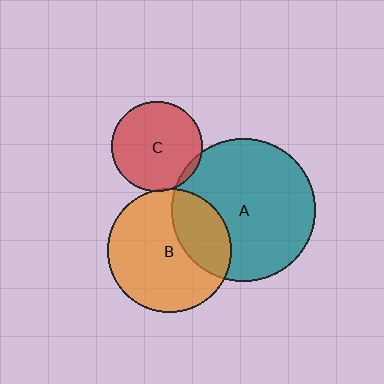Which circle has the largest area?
Circle A (teal).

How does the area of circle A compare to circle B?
Approximately 1.4 times.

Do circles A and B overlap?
Yes.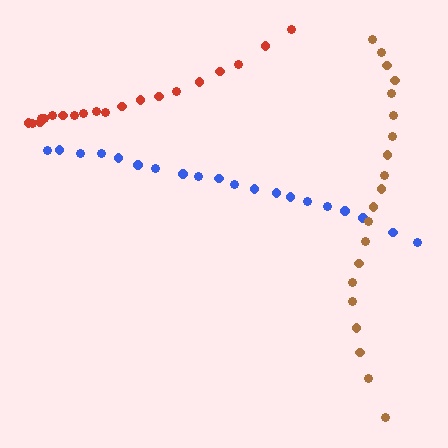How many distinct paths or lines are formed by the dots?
There are 3 distinct paths.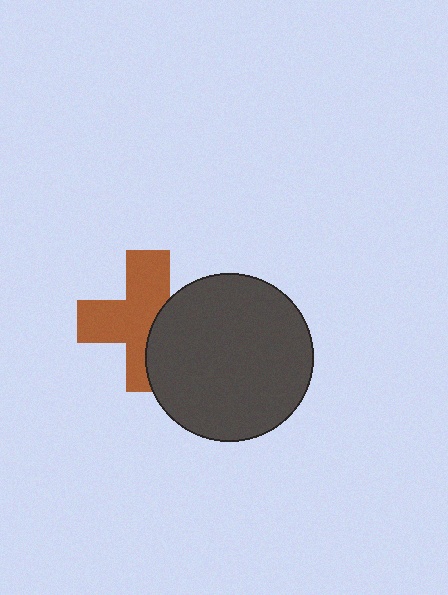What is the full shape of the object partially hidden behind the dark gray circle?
The partially hidden object is a brown cross.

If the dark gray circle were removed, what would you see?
You would see the complete brown cross.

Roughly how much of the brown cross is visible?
About half of it is visible (roughly 63%).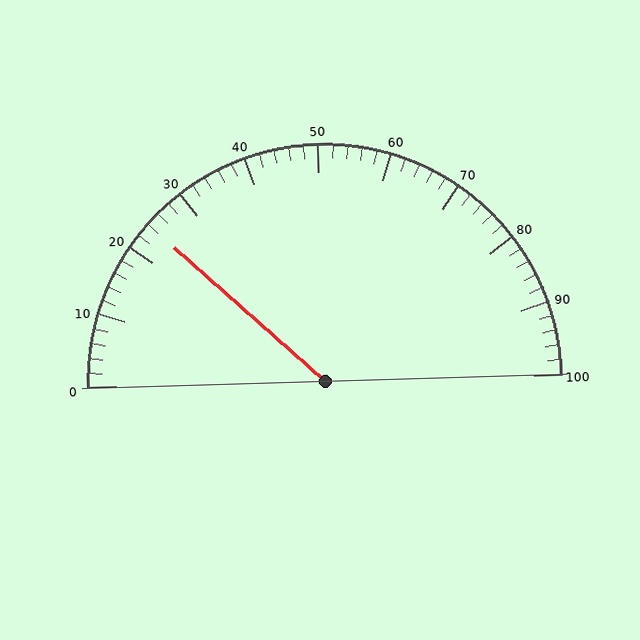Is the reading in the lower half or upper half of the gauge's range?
The reading is in the lower half of the range (0 to 100).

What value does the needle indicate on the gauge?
The needle indicates approximately 24.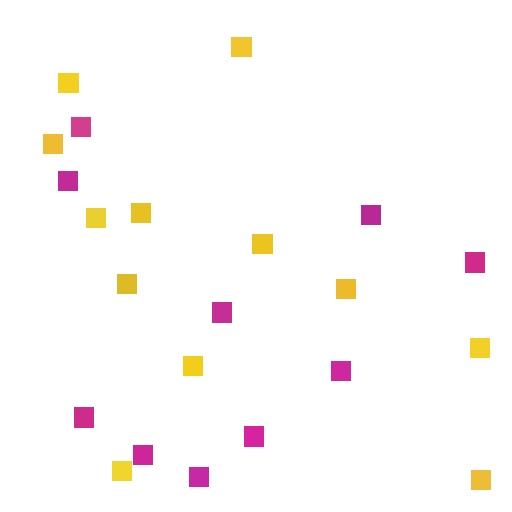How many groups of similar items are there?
There are 2 groups: one group of yellow squares (12) and one group of magenta squares (10).